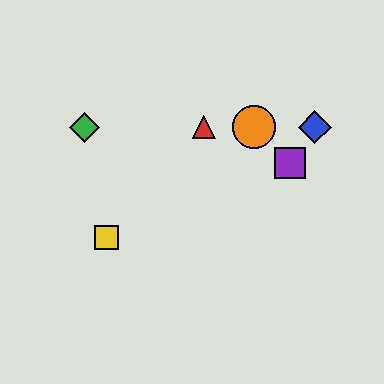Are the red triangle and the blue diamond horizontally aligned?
Yes, both are at y≈127.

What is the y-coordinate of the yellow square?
The yellow square is at y≈238.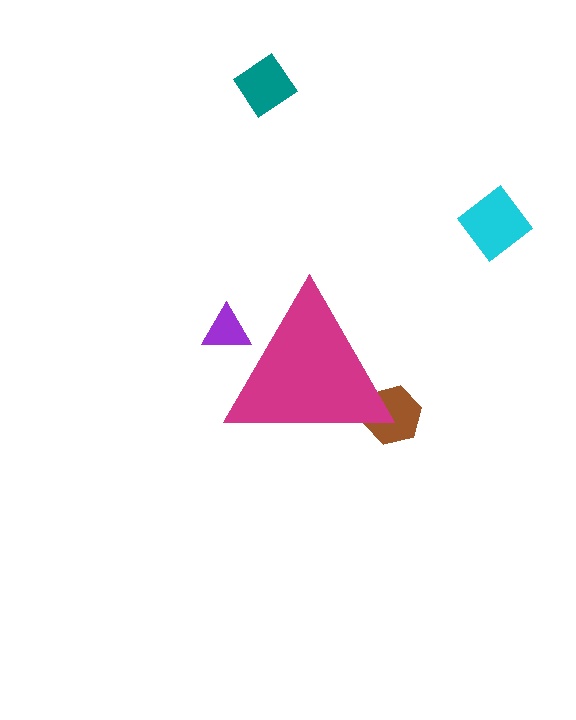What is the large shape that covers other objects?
A magenta triangle.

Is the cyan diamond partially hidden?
No, the cyan diamond is fully visible.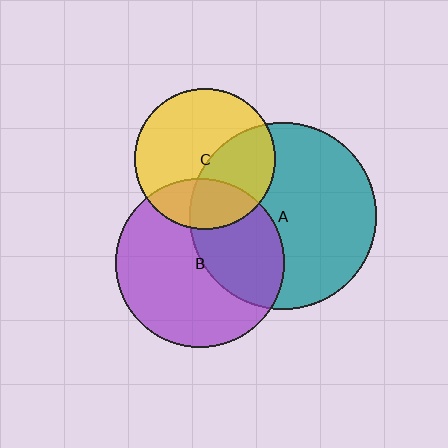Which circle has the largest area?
Circle A (teal).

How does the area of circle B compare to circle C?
Approximately 1.4 times.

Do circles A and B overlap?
Yes.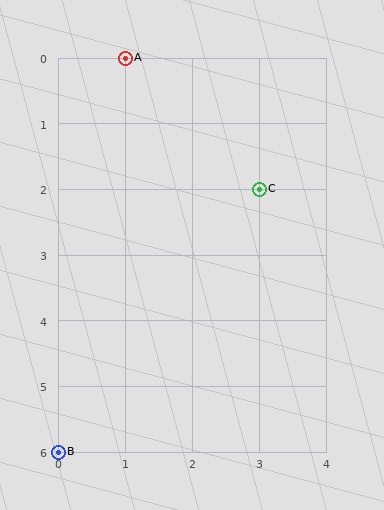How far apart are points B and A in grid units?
Points B and A are 1 column and 6 rows apart (about 6.1 grid units diagonally).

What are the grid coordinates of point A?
Point A is at grid coordinates (1, 0).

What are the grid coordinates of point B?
Point B is at grid coordinates (0, 6).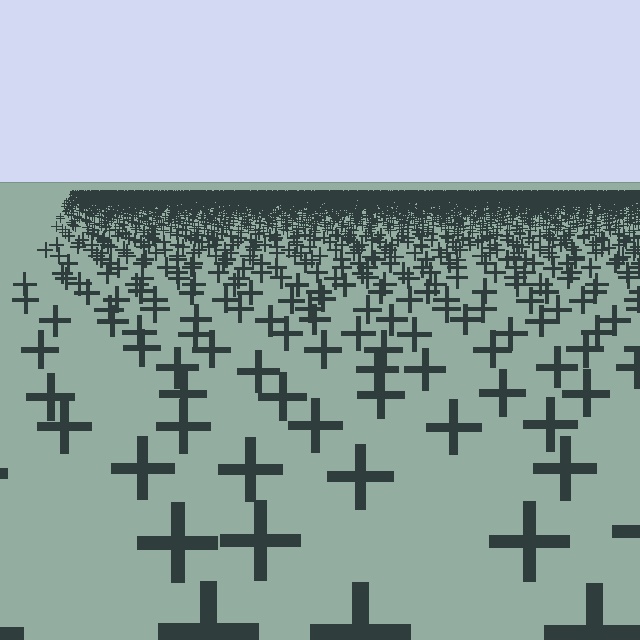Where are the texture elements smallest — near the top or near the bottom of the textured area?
Near the top.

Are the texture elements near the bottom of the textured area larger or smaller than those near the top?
Larger. Near the bottom, elements are closer to the viewer and appear at a bigger on-screen size.